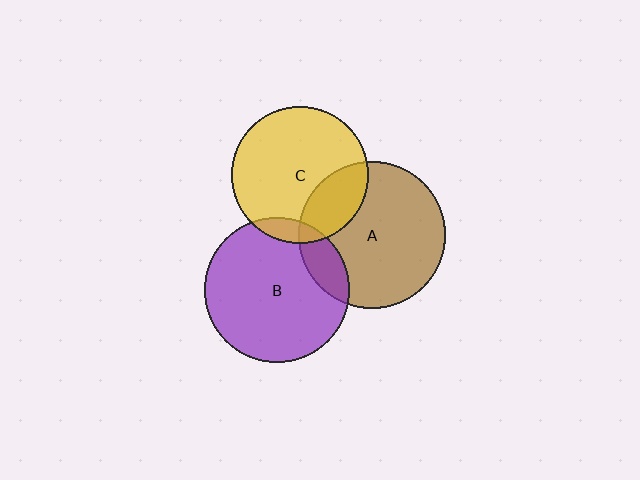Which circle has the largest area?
Circle A (brown).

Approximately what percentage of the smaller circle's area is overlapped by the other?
Approximately 25%.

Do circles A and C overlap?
Yes.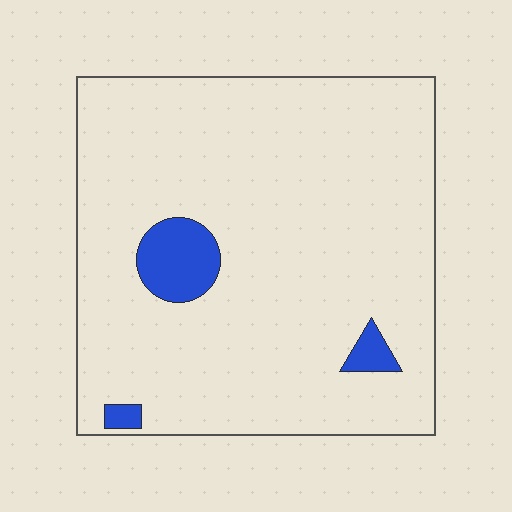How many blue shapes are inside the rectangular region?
3.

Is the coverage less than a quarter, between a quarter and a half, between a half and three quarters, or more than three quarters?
Less than a quarter.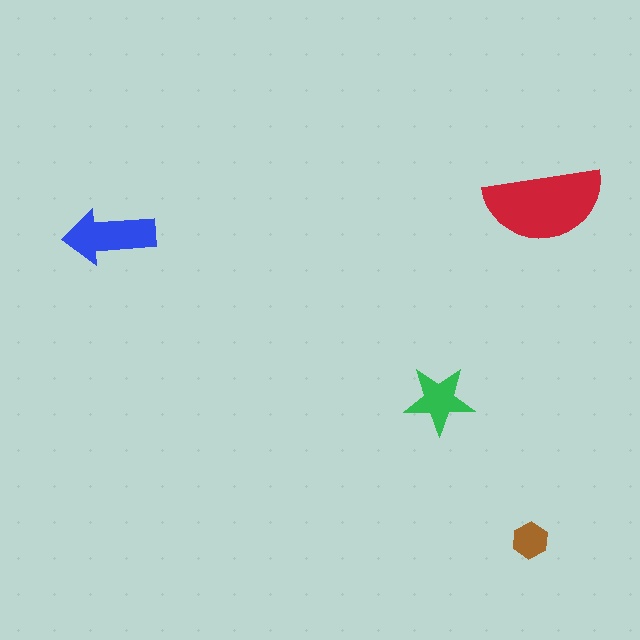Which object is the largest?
The red semicircle.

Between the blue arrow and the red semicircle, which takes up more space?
The red semicircle.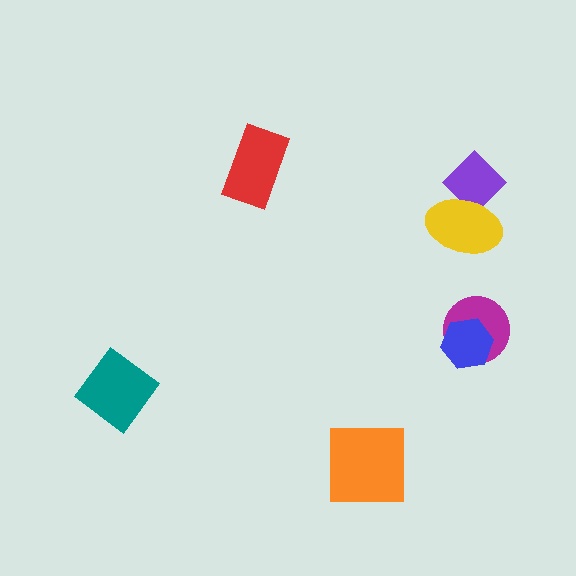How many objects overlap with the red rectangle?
0 objects overlap with the red rectangle.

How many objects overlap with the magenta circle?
1 object overlaps with the magenta circle.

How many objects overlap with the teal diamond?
0 objects overlap with the teal diamond.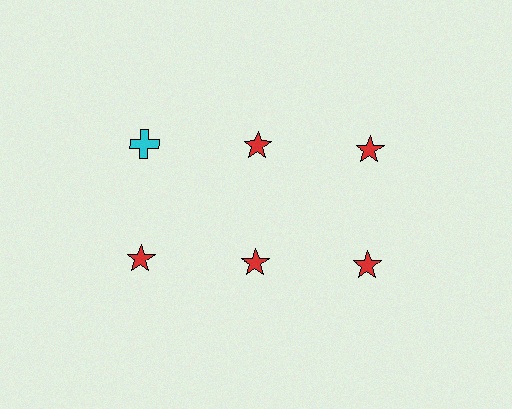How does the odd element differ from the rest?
It differs in both color (cyan instead of red) and shape (cross instead of star).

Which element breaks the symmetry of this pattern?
The cyan cross in the top row, leftmost column breaks the symmetry. All other shapes are red stars.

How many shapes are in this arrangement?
There are 6 shapes arranged in a grid pattern.